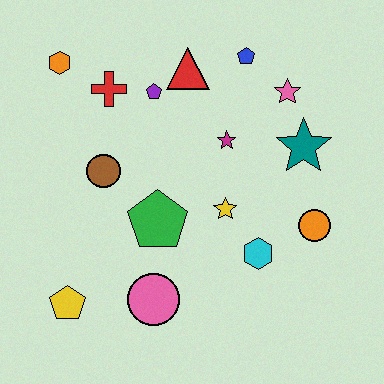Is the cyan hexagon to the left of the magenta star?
No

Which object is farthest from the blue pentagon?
The yellow pentagon is farthest from the blue pentagon.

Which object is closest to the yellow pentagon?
The pink circle is closest to the yellow pentagon.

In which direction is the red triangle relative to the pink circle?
The red triangle is above the pink circle.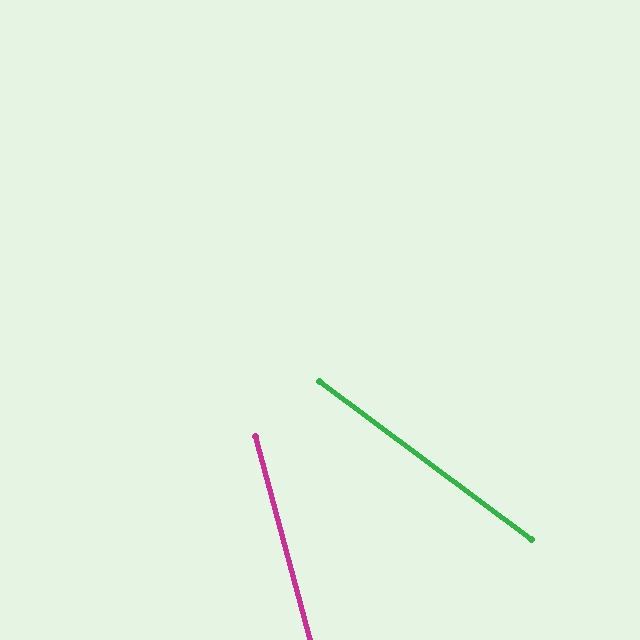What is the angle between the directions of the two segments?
Approximately 38 degrees.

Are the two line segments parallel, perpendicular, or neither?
Neither parallel nor perpendicular — they differ by about 38°.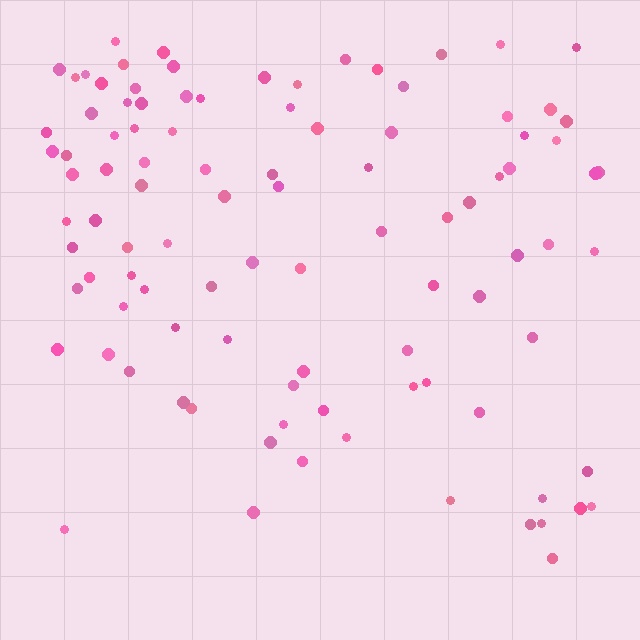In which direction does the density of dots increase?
From bottom to top, with the top side densest.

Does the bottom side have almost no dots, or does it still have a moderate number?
Still a moderate number, just noticeably fewer than the top.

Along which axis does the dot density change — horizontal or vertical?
Vertical.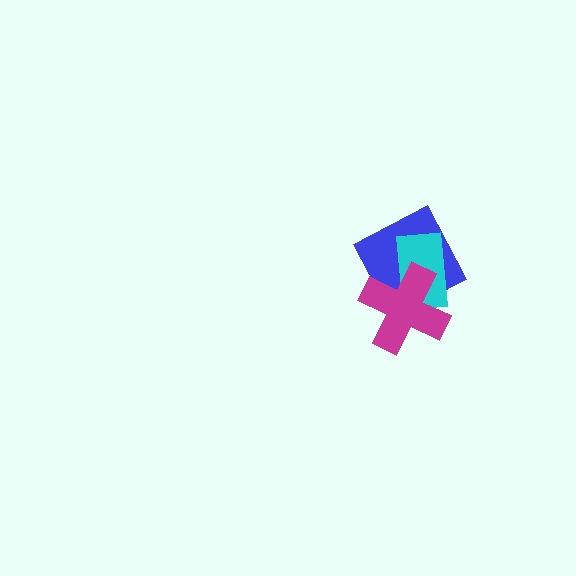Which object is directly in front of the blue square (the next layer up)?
The cyan rectangle is directly in front of the blue square.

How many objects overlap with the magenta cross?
2 objects overlap with the magenta cross.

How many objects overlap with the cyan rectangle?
2 objects overlap with the cyan rectangle.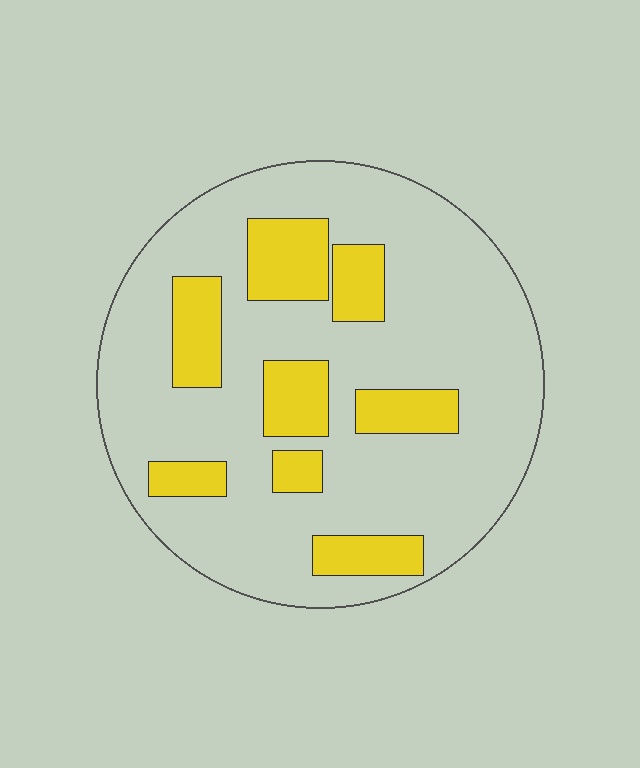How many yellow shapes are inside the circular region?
8.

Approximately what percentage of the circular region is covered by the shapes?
Approximately 25%.